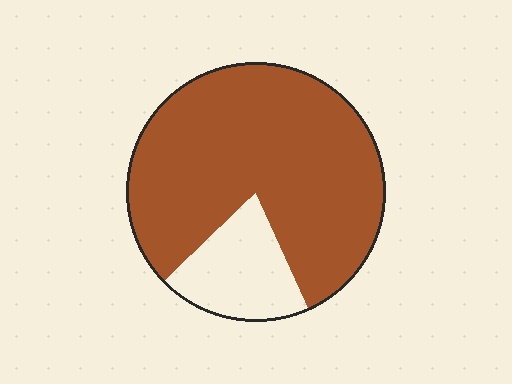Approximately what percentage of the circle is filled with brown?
Approximately 80%.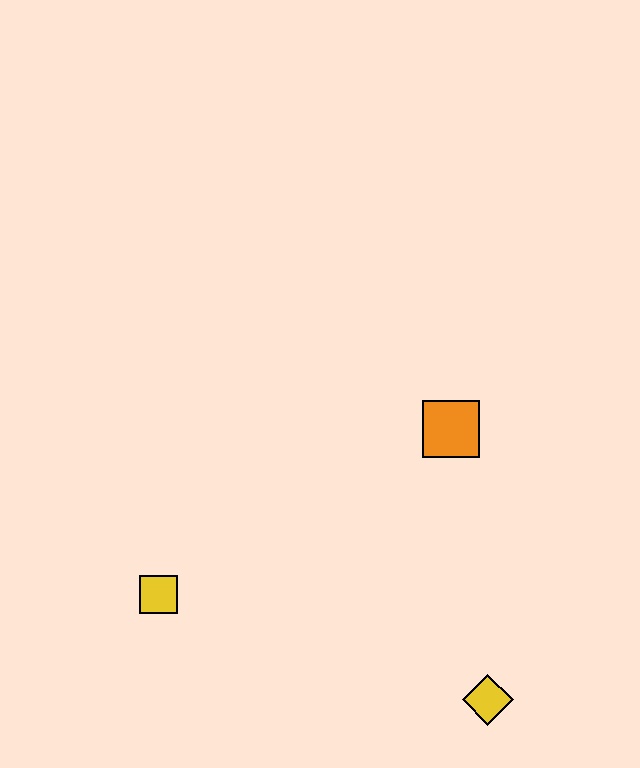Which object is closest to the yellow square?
The orange square is closest to the yellow square.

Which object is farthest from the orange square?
The yellow square is farthest from the orange square.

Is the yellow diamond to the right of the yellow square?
Yes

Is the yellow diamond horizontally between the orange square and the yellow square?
No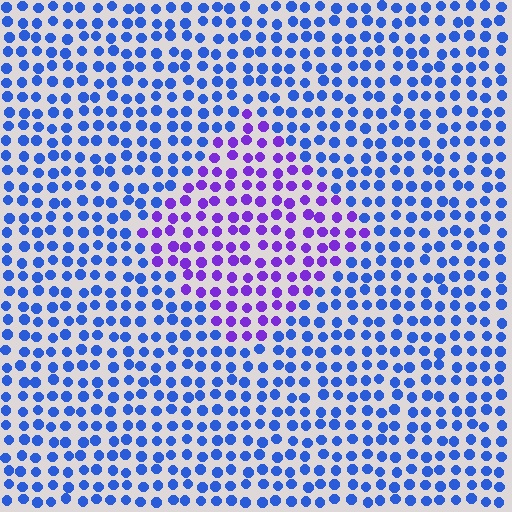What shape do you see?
I see a diamond.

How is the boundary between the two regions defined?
The boundary is defined purely by a slight shift in hue (about 46 degrees). Spacing, size, and orientation are identical on both sides.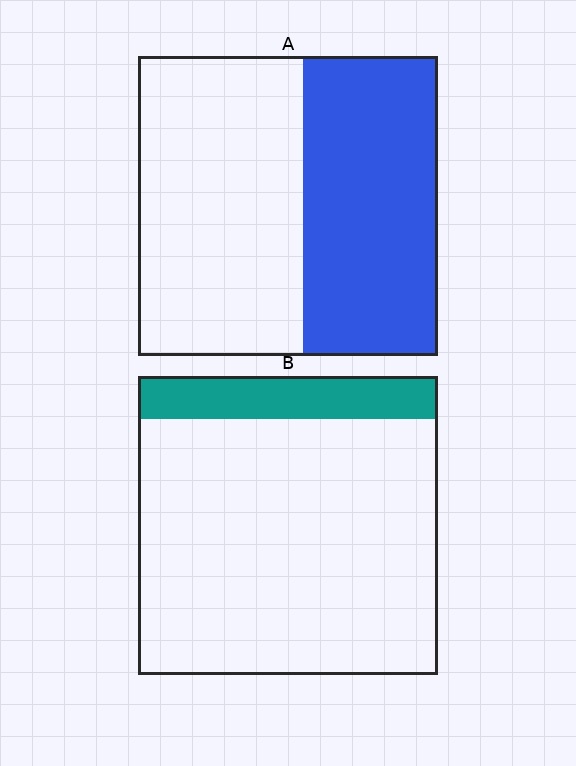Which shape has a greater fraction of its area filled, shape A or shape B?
Shape A.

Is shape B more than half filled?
No.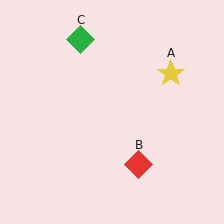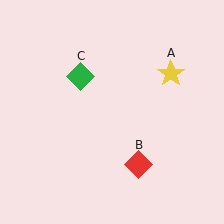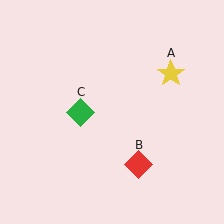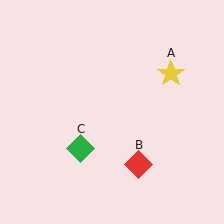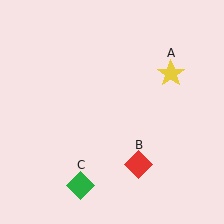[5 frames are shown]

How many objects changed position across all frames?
1 object changed position: green diamond (object C).